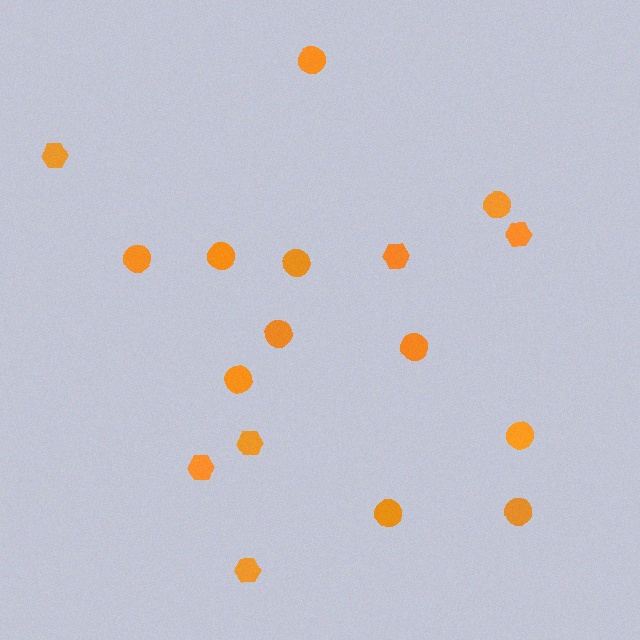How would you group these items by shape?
There are 2 groups: one group of circles (11) and one group of hexagons (6).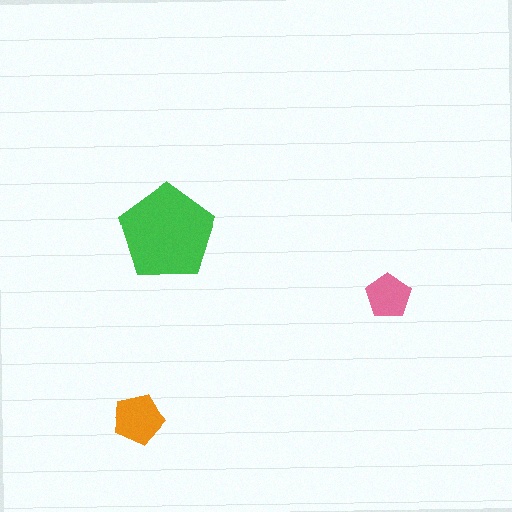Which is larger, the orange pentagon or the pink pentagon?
The orange one.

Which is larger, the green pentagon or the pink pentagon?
The green one.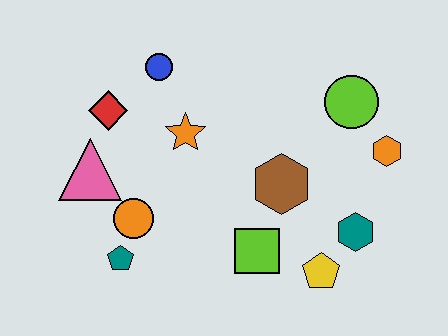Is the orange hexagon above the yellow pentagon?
Yes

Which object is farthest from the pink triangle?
The orange hexagon is farthest from the pink triangle.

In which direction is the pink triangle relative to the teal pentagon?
The pink triangle is above the teal pentagon.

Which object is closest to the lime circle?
The orange hexagon is closest to the lime circle.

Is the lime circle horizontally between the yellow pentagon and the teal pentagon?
No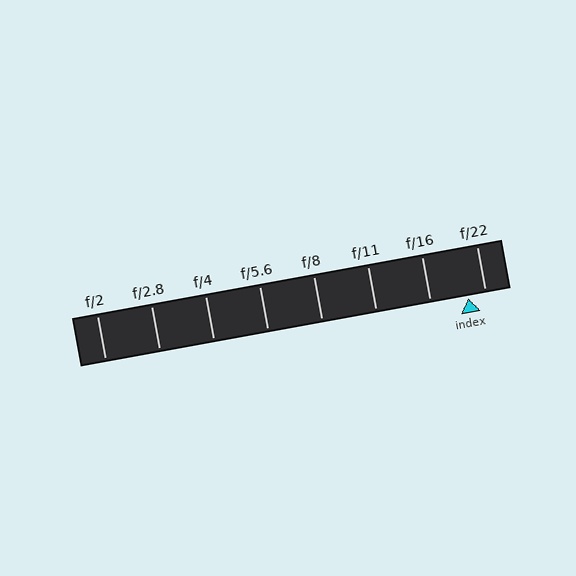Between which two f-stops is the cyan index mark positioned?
The index mark is between f/16 and f/22.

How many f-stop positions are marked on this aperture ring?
There are 8 f-stop positions marked.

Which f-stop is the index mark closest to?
The index mark is closest to f/22.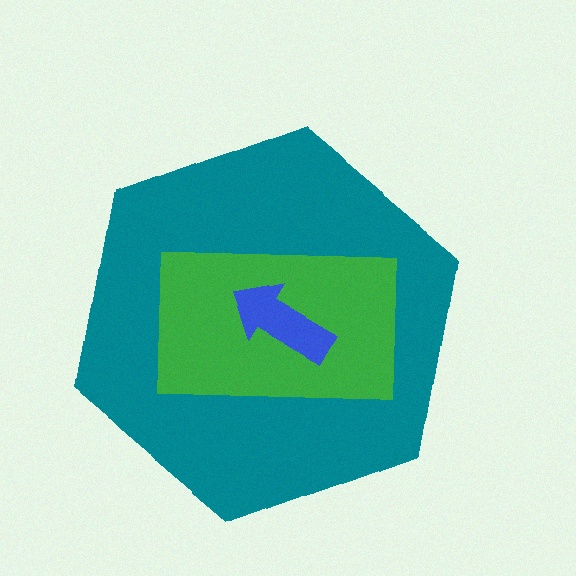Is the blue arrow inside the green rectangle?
Yes.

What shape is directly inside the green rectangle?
The blue arrow.